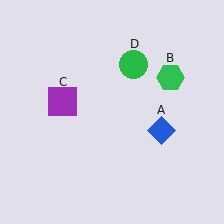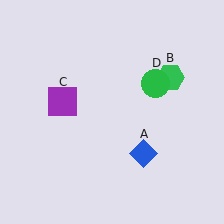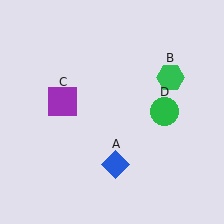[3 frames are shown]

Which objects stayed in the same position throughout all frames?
Green hexagon (object B) and purple square (object C) remained stationary.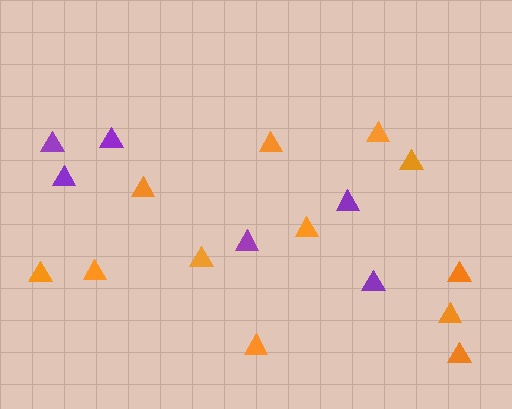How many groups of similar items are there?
There are 2 groups: one group of orange triangles (12) and one group of purple triangles (6).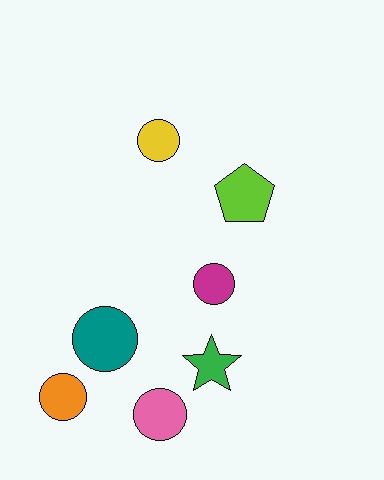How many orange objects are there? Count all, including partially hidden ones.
There is 1 orange object.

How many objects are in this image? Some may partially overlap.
There are 7 objects.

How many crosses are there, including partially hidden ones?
There are no crosses.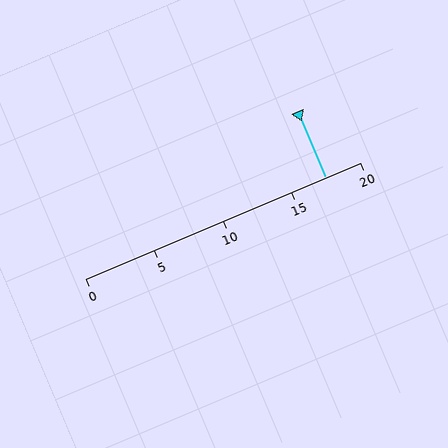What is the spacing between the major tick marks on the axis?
The major ticks are spaced 5 apart.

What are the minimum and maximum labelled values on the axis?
The axis runs from 0 to 20.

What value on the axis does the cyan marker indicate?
The marker indicates approximately 17.5.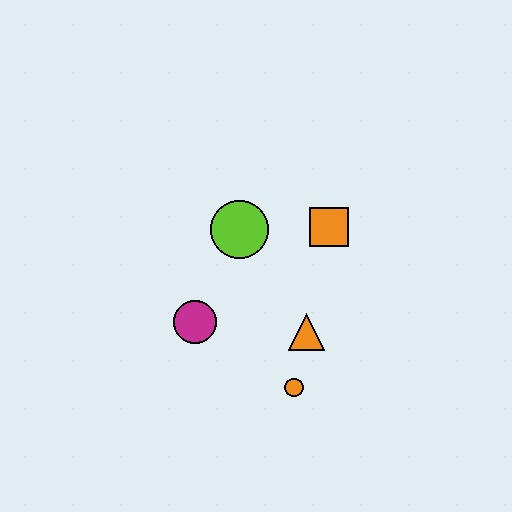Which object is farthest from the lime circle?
The orange circle is farthest from the lime circle.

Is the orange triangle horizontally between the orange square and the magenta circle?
Yes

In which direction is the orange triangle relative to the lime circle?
The orange triangle is below the lime circle.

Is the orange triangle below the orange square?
Yes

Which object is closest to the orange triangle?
The orange circle is closest to the orange triangle.